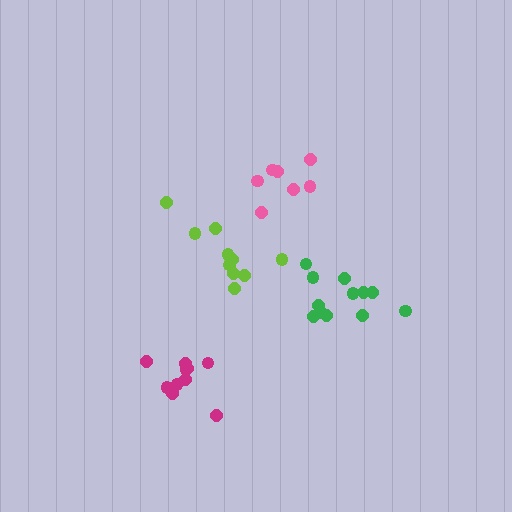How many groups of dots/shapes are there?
There are 4 groups.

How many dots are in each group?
Group 1: 7 dots, Group 2: 10 dots, Group 3: 12 dots, Group 4: 10 dots (39 total).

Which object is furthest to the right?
The green cluster is rightmost.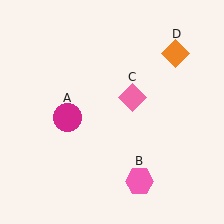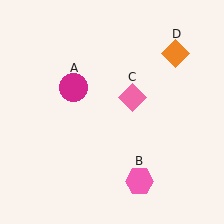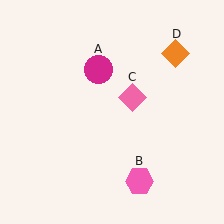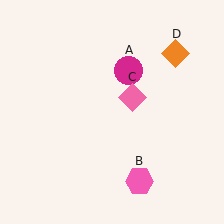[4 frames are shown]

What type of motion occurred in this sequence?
The magenta circle (object A) rotated clockwise around the center of the scene.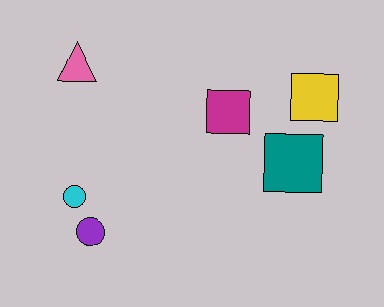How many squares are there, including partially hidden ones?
There are 3 squares.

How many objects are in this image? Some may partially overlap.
There are 6 objects.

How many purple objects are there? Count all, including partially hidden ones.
There is 1 purple object.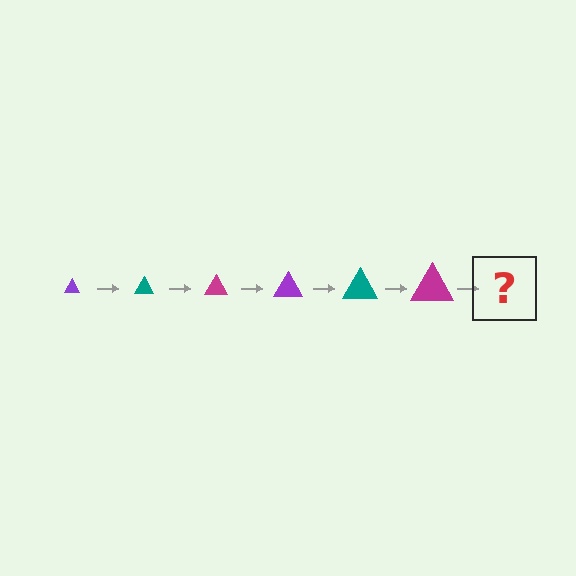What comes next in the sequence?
The next element should be a purple triangle, larger than the previous one.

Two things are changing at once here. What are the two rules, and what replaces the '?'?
The two rules are that the triangle grows larger each step and the color cycles through purple, teal, and magenta. The '?' should be a purple triangle, larger than the previous one.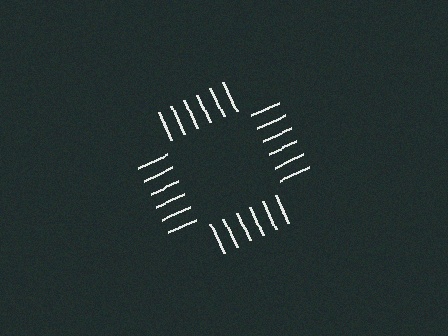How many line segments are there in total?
24 — 6 along each of the 4 edges.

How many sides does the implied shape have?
4 sides — the line-ends trace a square.